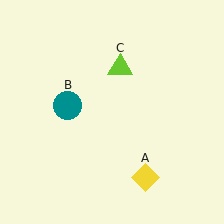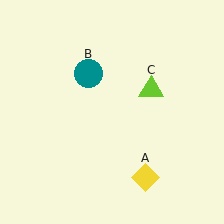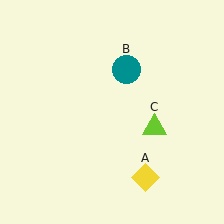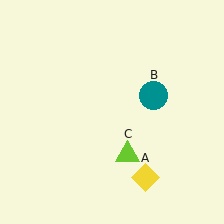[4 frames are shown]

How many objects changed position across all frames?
2 objects changed position: teal circle (object B), lime triangle (object C).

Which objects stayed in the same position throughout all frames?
Yellow diamond (object A) remained stationary.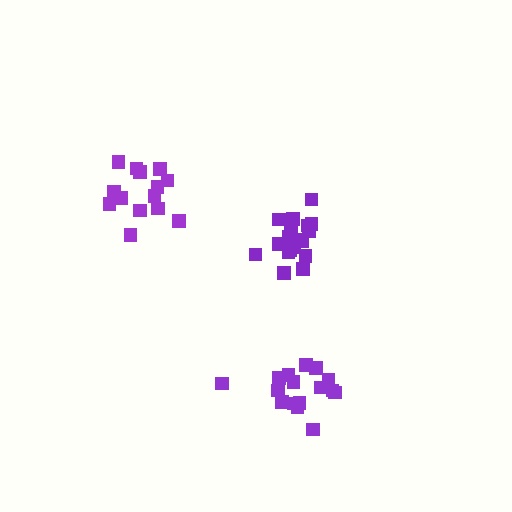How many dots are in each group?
Group 1: 19 dots, Group 2: 14 dots, Group 3: 17 dots (50 total).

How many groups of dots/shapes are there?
There are 3 groups.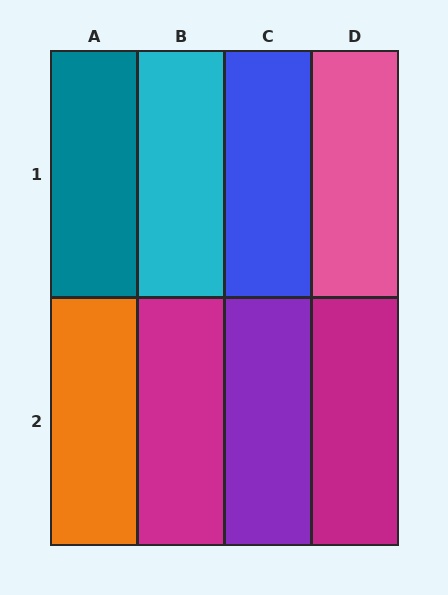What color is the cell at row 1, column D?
Pink.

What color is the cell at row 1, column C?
Blue.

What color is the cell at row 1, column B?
Cyan.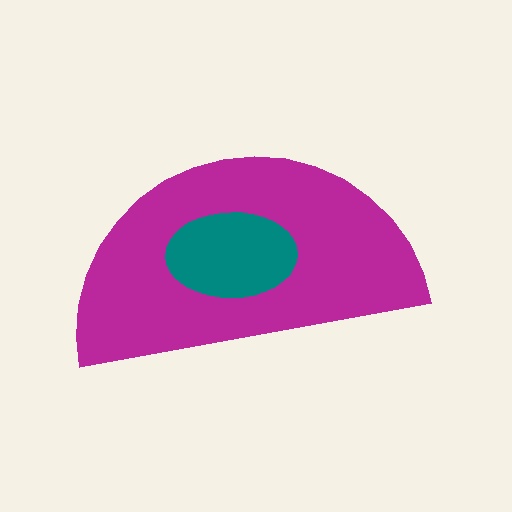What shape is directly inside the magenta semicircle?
The teal ellipse.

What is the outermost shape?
The magenta semicircle.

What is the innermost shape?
The teal ellipse.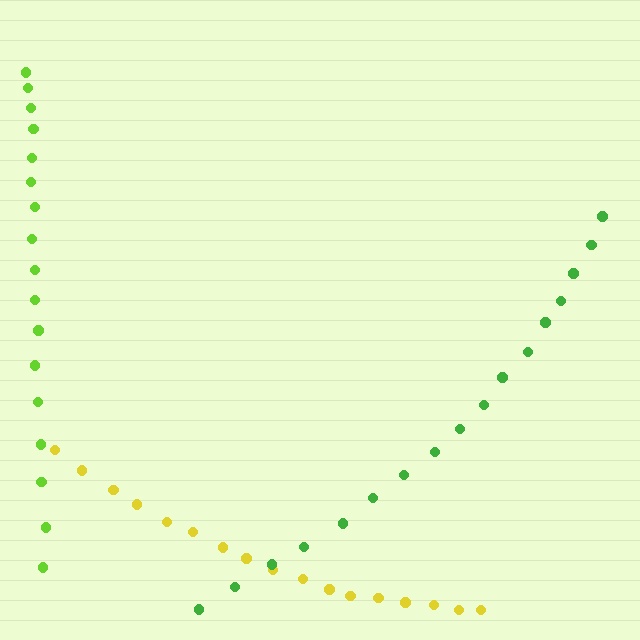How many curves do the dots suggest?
There are 3 distinct paths.